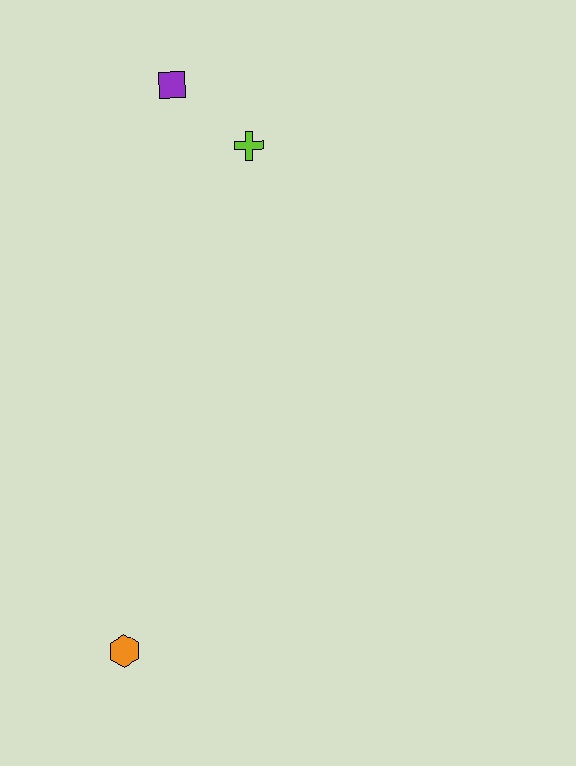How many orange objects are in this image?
There is 1 orange object.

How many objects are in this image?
There are 3 objects.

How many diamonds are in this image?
There are no diamonds.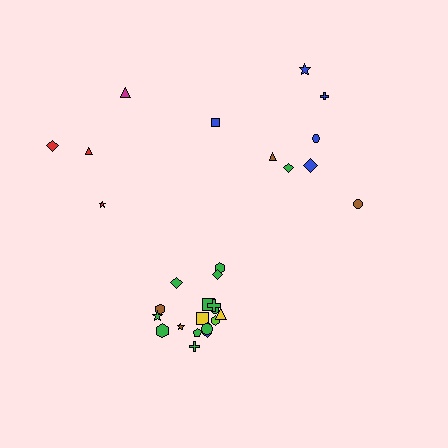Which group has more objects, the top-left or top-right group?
The top-right group.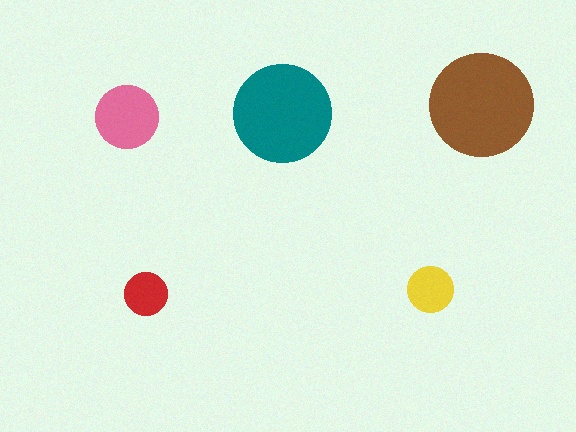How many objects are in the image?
There are 5 objects in the image.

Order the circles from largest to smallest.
the brown one, the teal one, the pink one, the yellow one, the red one.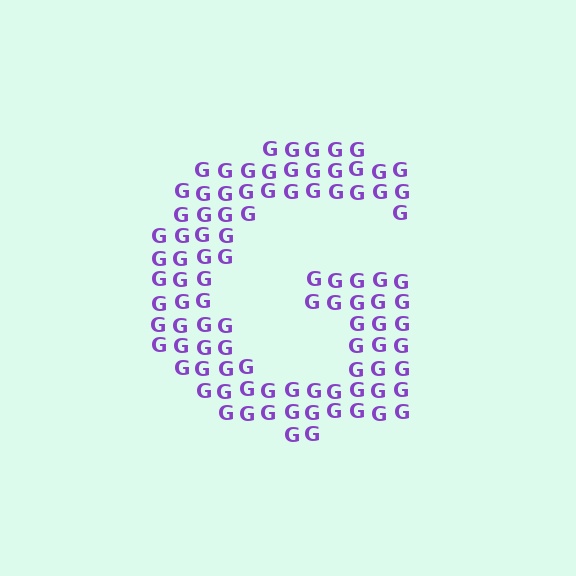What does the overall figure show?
The overall figure shows the letter G.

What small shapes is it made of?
It is made of small letter G's.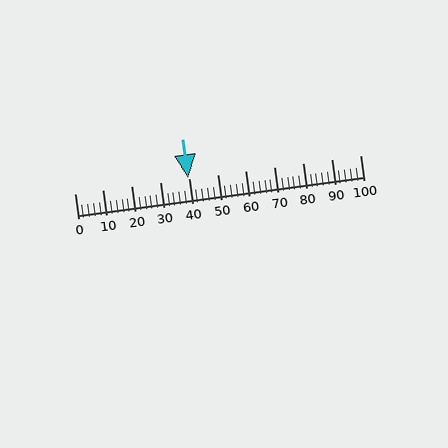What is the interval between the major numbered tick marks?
The major tick marks are spaced 10 units apart.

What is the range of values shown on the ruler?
The ruler shows values from 0 to 100.